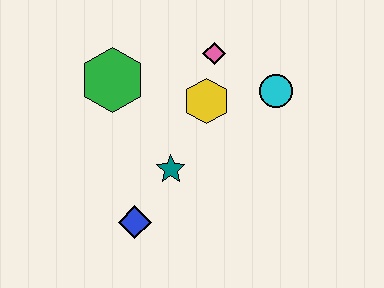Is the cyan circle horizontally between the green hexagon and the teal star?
No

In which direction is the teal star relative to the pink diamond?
The teal star is below the pink diamond.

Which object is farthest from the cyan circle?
The blue diamond is farthest from the cyan circle.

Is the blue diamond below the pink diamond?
Yes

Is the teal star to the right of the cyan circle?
No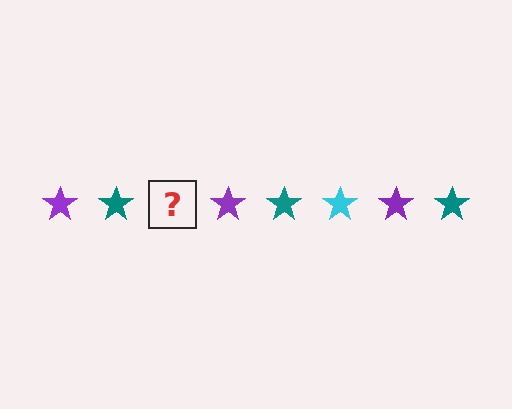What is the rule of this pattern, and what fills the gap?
The rule is that the pattern cycles through purple, teal, cyan stars. The gap should be filled with a cyan star.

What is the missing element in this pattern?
The missing element is a cyan star.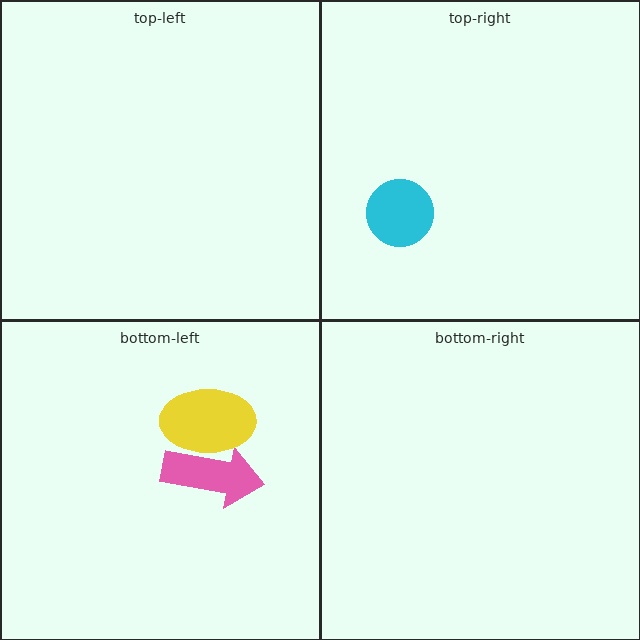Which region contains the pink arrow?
The bottom-left region.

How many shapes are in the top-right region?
1.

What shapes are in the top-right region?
The cyan circle.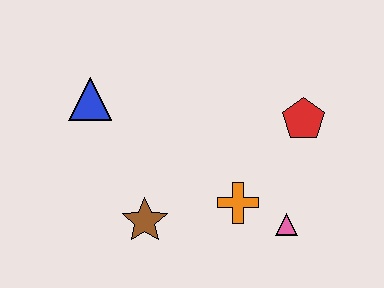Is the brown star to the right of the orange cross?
No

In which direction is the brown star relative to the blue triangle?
The brown star is below the blue triangle.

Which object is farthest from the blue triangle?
The pink triangle is farthest from the blue triangle.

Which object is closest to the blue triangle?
The brown star is closest to the blue triangle.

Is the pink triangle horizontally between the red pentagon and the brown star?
Yes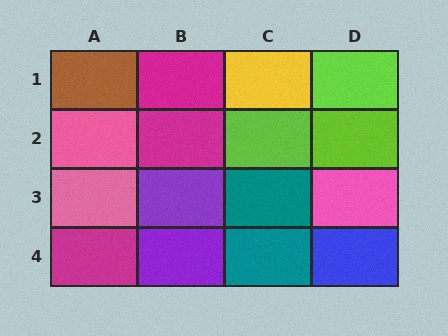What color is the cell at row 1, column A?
Brown.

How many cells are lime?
3 cells are lime.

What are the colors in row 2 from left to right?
Pink, magenta, lime, lime.